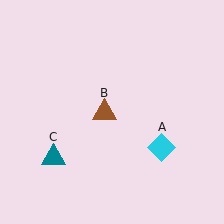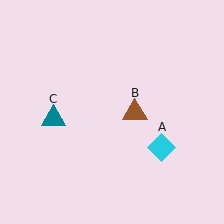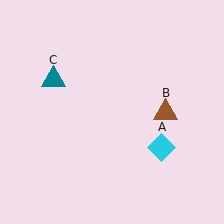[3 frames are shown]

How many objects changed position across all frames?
2 objects changed position: brown triangle (object B), teal triangle (object C).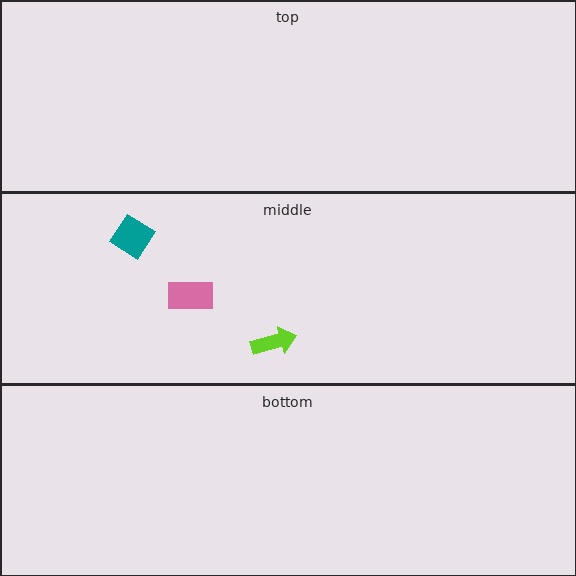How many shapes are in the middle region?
3.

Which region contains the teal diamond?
The middle region.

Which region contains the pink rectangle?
The middle region.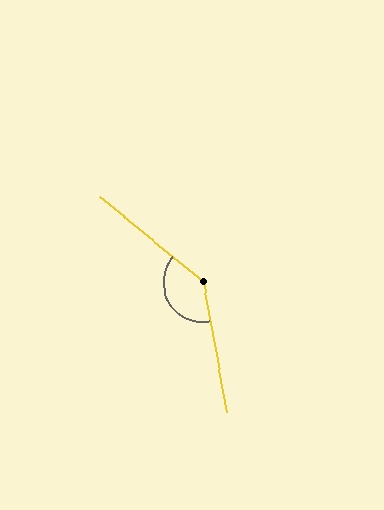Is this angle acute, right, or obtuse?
It is obtuse.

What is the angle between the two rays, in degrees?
Approximately 140 degrees.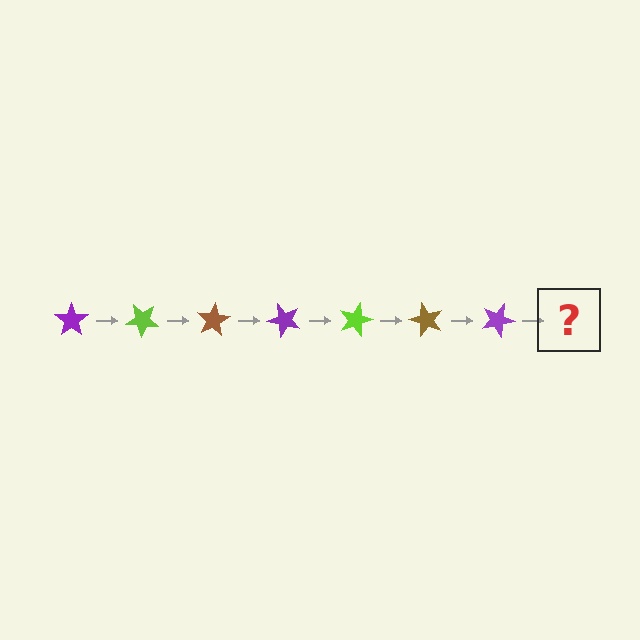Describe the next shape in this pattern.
It should be a lime star, rotated 280 degrees from the start.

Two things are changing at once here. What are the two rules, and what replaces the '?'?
The two rules are that it rotates 40 degrees each step and the color cycles through purple, lime, and brown. The '?' should be a lime star, rotated 280 degrees from the start.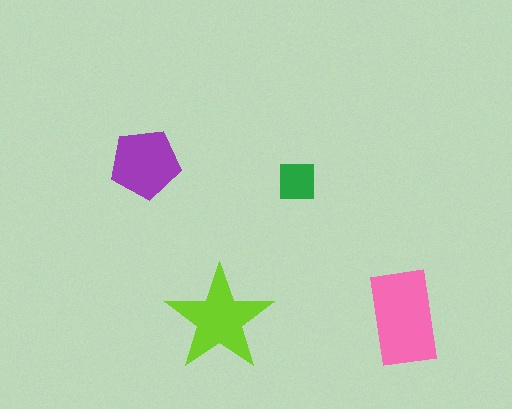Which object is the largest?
The pink rectangle.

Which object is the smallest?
The green square.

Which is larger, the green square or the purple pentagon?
The purple pentagon.